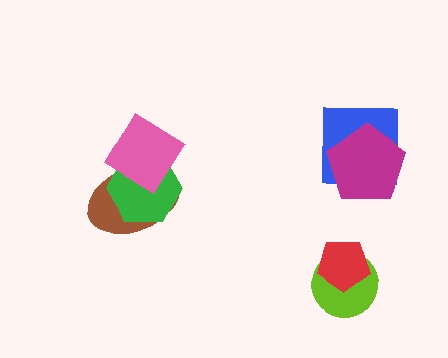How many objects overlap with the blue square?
1 object overlaps with the blue square.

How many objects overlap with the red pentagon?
1 object overlaps with the red pentagon.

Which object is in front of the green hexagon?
The pink diamond is in front of the green hexagon.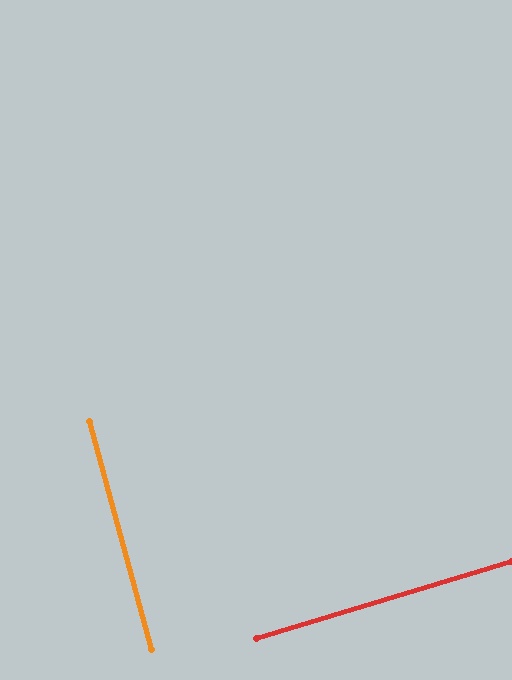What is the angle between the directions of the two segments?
Approximately 88 degrees.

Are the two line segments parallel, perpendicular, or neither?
Perpendicular — they meet at approximately 88°.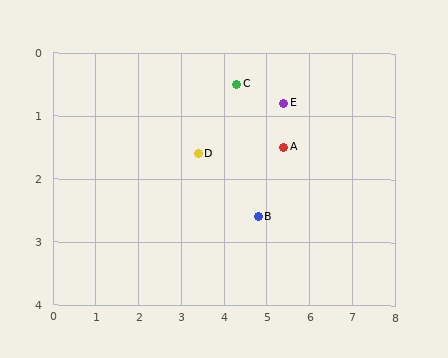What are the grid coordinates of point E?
Point E is at approximately (5.4, 0.8).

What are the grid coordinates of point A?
Point A is at approximately (5.4, 1.5).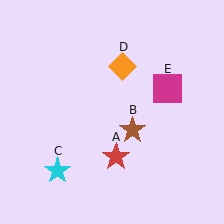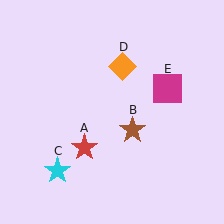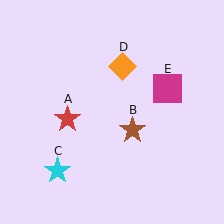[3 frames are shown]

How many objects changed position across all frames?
1 object changed position: red star (object A).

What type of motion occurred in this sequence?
The red star (object A) rotated clockwise around the center of the scene.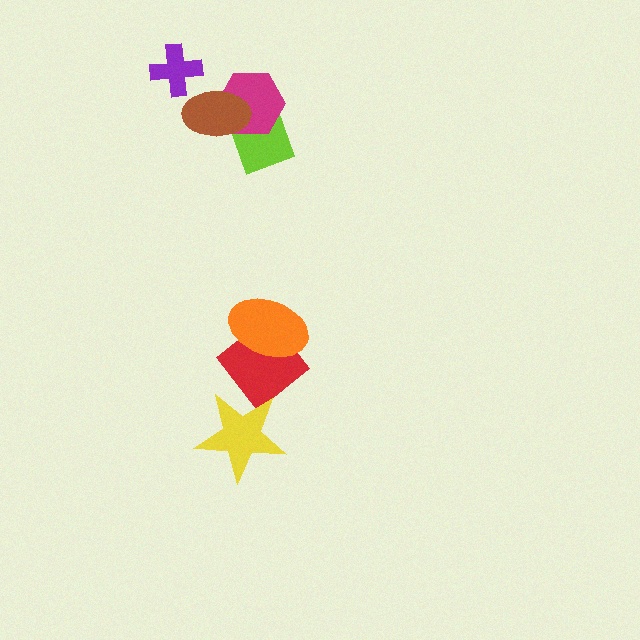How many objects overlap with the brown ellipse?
2 objects overlap with the brown ellipse.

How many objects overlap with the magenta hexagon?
2 objects overlap with the magenta hexagon.